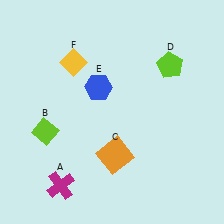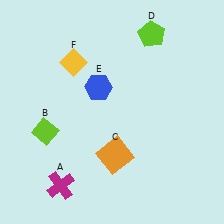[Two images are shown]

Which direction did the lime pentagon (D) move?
The lime pentagon (D) moved up.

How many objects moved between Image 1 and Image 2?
1 object moved between the two images.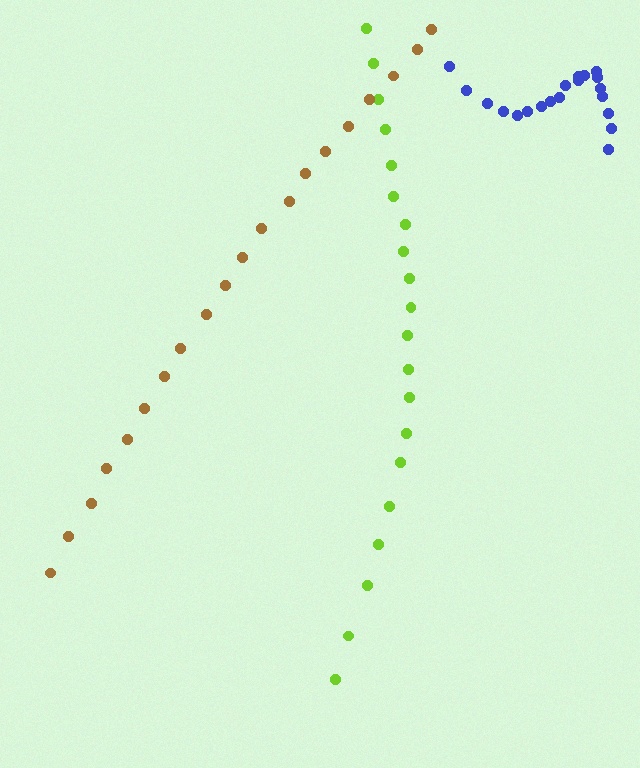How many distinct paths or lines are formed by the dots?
There are 3 distinct paths.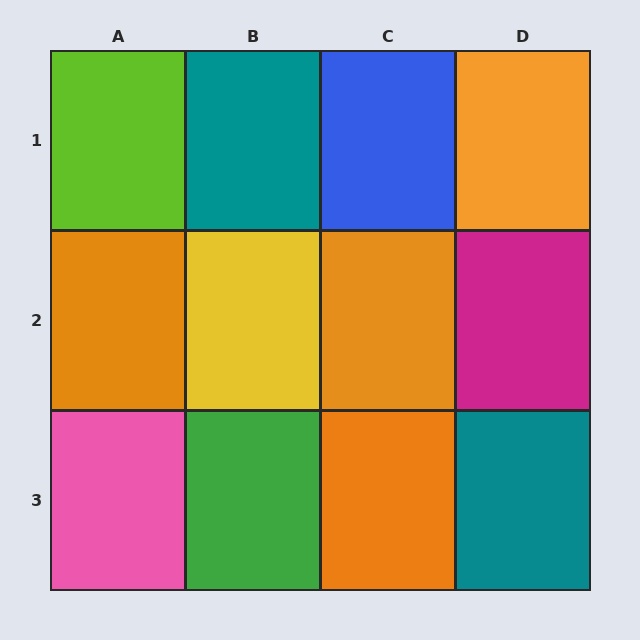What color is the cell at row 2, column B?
Yellow.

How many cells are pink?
1 cell is pink.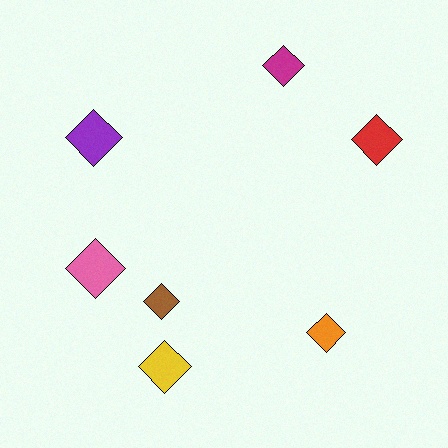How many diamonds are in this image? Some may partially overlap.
There are 7 diamonds.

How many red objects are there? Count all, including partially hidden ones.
There is 1 red object.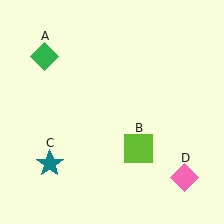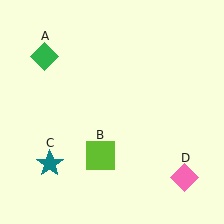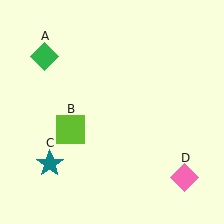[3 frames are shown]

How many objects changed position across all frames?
1 object changed position: lime square (object B).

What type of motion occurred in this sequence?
The lime square (object B) rotated clockwise around the center of the scene.